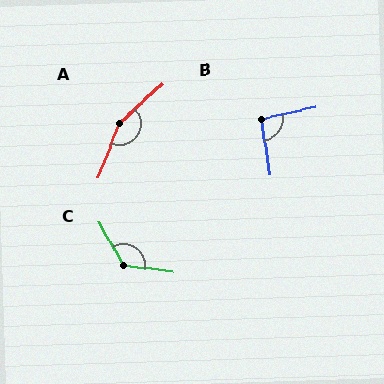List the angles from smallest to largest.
B (93°), C (126°), A (154°).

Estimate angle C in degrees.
Approximately 126 degrees.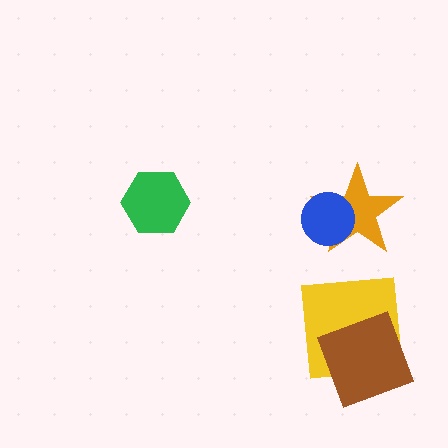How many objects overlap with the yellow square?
1 object overlaps with the yellow square.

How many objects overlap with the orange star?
1 object overlaps with the orange star.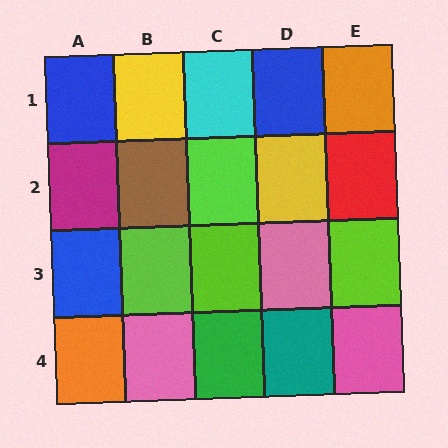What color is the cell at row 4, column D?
Teal.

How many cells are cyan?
1 cell is cyan.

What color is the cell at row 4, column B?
Pink.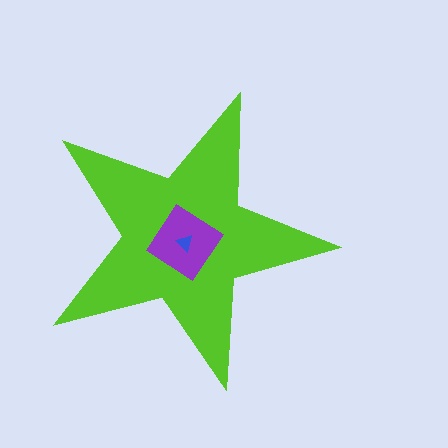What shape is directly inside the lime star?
The purple diamond.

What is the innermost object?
The blue triangle.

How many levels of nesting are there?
3.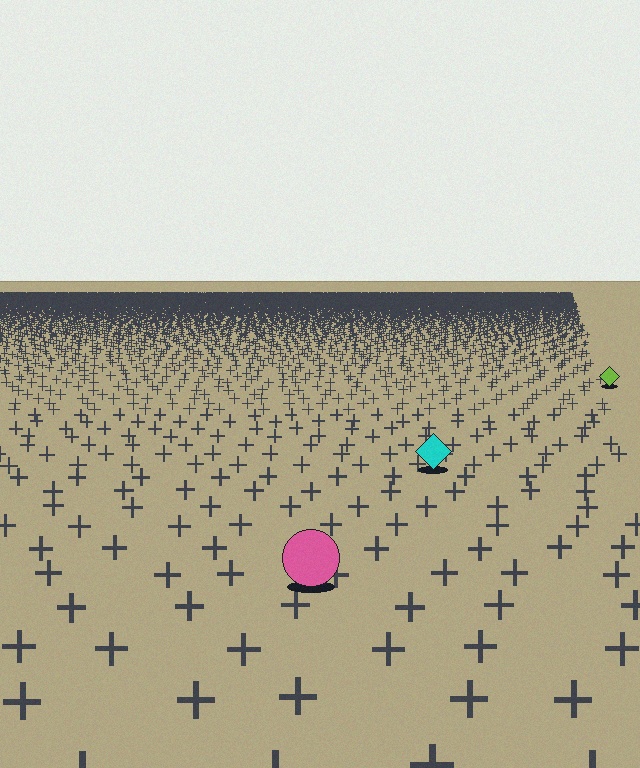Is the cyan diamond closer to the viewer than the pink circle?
No. The pink circle is closer — you can tell from the texture gradient: the ground texture is coarser near it.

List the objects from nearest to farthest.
From nearest to farthest: the pink circle, the cyan diamond, the lime diamond.